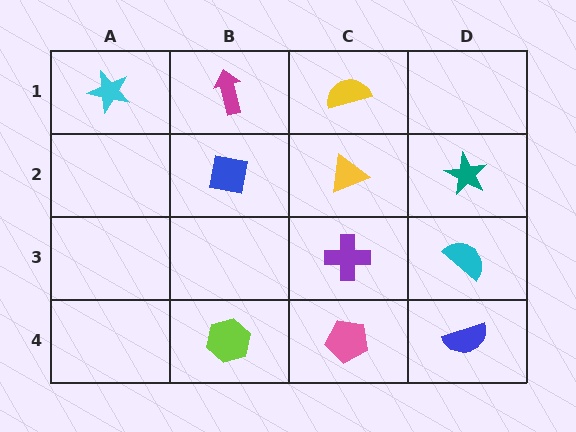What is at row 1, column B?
A magenta arrow.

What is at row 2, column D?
A teal star.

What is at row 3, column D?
A cyan semicircle.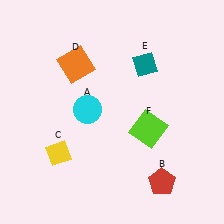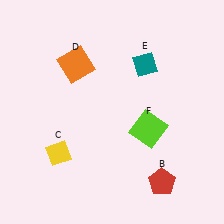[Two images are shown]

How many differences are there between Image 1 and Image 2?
There is 1 difference between the two images.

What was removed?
The cyan circle (A) was removed in Image 2.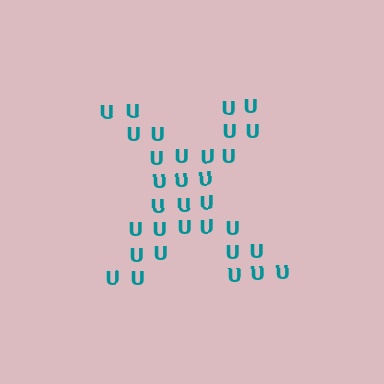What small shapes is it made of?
It is made of small letter U's.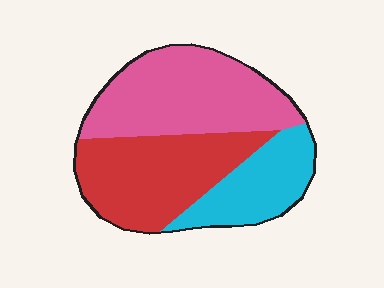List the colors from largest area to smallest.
From largest to smallest: pink, red, cyan.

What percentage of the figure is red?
Red takes up about three eighths (3/8) of the figure.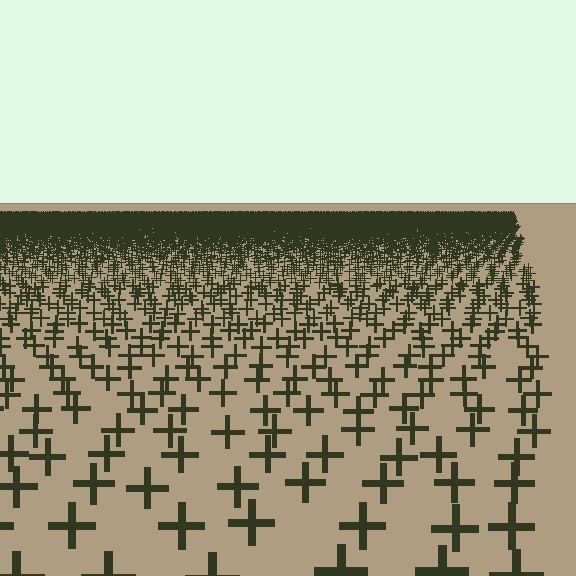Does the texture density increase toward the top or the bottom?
Density increases toward the top.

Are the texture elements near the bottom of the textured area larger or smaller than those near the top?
Larger. Near the bottom, elements are closer to the viewer and appear at a bigger on-screen size.